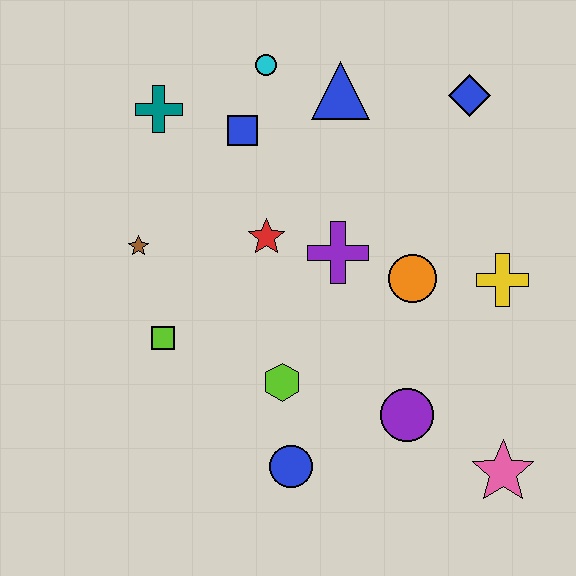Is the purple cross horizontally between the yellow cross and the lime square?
Yes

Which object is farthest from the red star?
The pink star is farthest from the red star.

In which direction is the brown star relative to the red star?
The brown star is to the left of the red star.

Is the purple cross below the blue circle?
No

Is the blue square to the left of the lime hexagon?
Yes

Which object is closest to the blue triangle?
The cyan circle is closest to the blue triangle.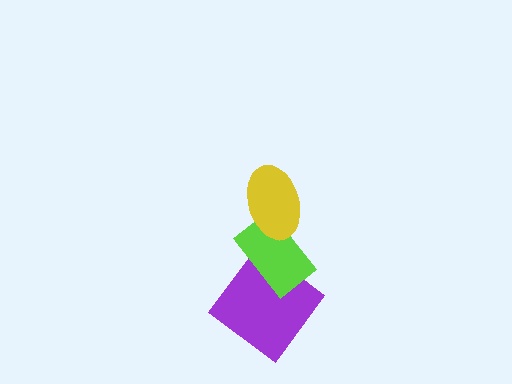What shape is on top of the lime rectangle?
The yellow ellipse is on top of the lime rectangle.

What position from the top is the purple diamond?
The purple diamond is 3rd from the top.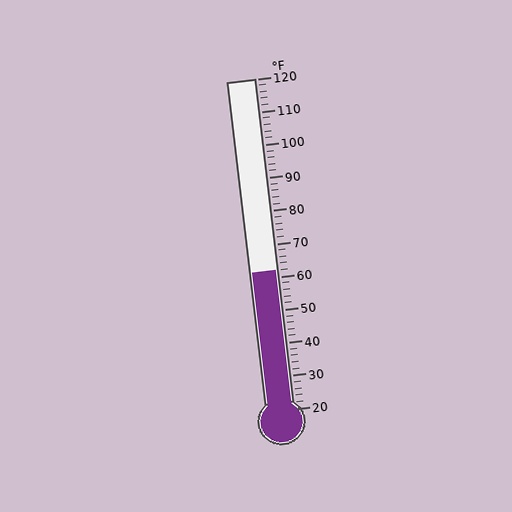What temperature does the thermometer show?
The thermometer shows approximately 62°F.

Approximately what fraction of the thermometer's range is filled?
The thermometer is filled to approximately 40% of its range.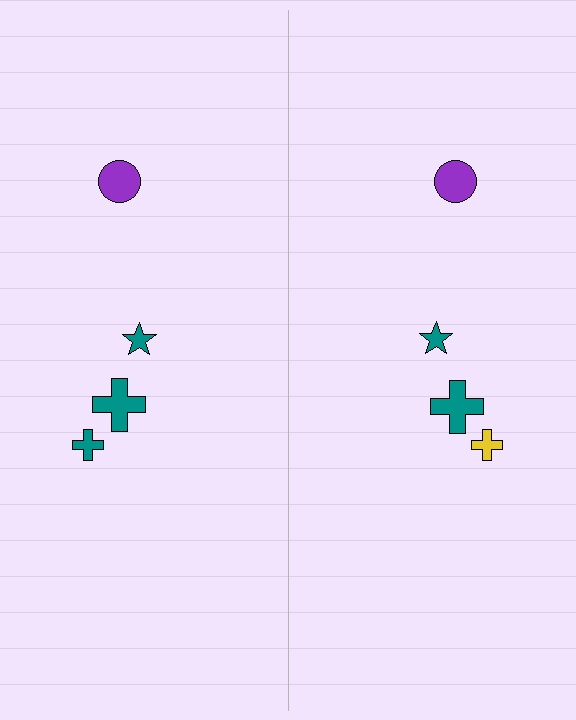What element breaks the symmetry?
The yellow cross on the right side breaks the symmetry — its mirror counterpart is teal.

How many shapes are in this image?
There are 8 shapes in this image.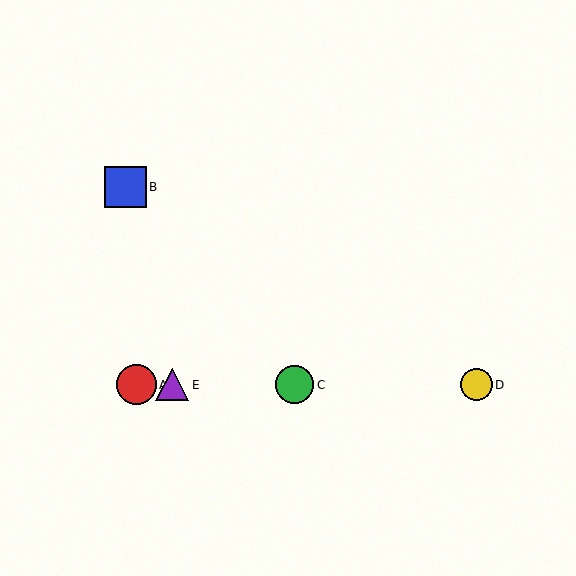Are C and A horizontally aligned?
Yes, both are at y≈385.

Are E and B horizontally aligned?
No, E is at y≈385 and B is at y≈187.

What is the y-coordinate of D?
Object D is at y≈385.